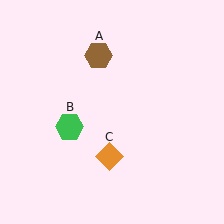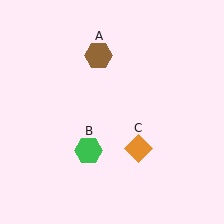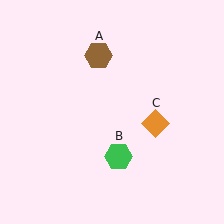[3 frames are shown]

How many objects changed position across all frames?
2 objects changed position: green hexagon (object B), orange diamond (object C).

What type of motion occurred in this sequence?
The green hexagon (object B), orange diamond (object C) rotated counterclockwise around the center of the scene.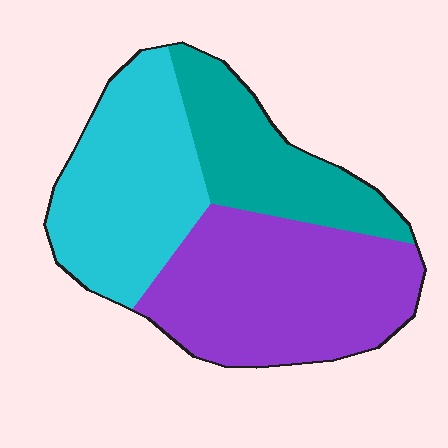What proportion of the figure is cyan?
Cyan covers roughly 35% of the figure.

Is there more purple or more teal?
Purple.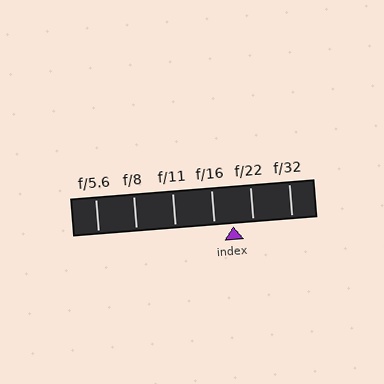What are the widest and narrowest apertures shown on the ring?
The widest aperture shown is f/5.6 and the narrowest is f/32.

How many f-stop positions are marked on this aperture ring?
There are 6 f-stop positions marked.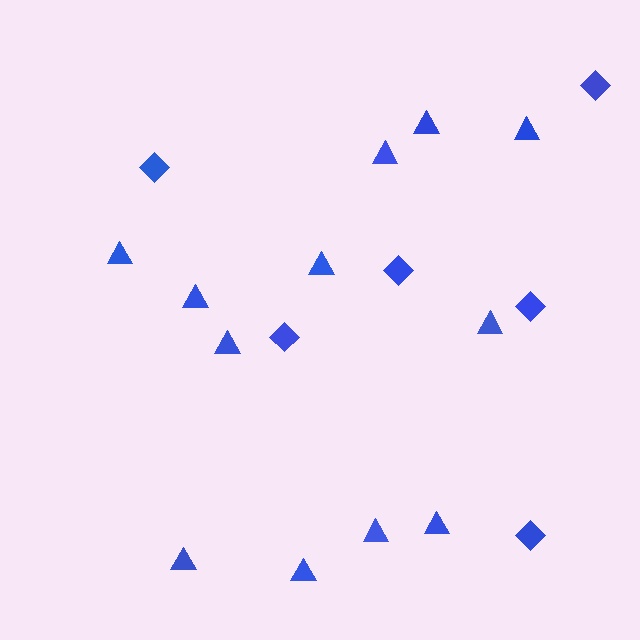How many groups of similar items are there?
There are 2 groups: one group of triangles (12) and one group of diamonds (6).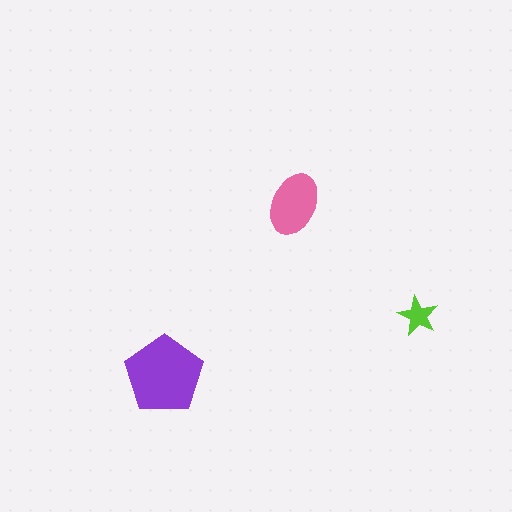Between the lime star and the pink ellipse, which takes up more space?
The pink ellipse.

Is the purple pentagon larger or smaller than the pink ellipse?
Larger.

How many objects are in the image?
There are 3 objects in the image.